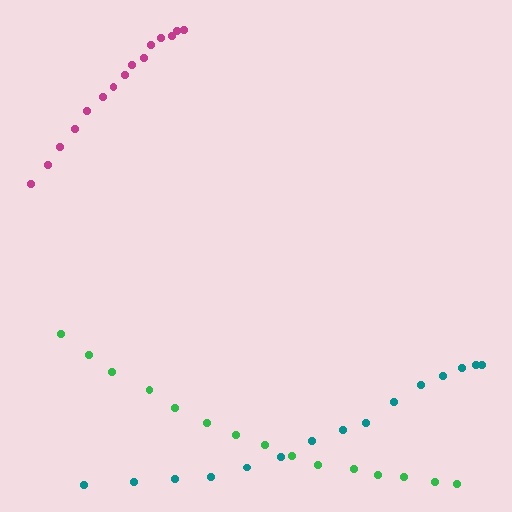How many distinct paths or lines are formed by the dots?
There are 3 distinct paths.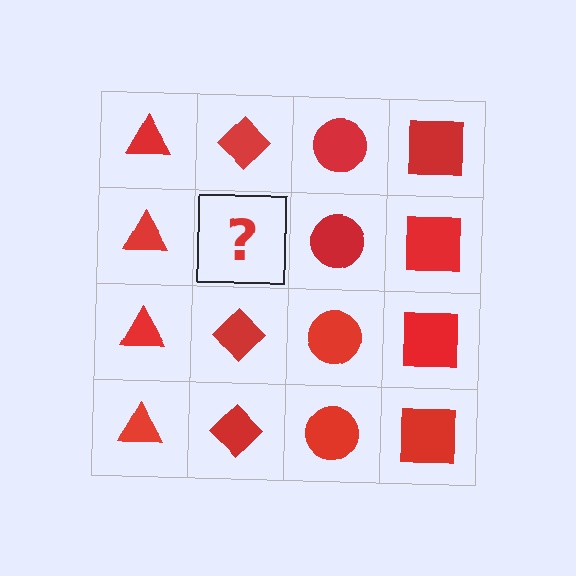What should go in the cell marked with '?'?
The missing cell should contain a red diamond.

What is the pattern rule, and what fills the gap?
The rule is that each column has a consistent shape. The gap should be filled with a red diamond.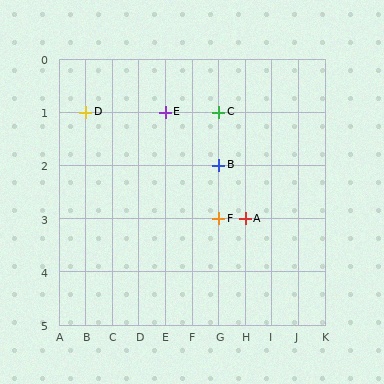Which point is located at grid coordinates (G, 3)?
Point F is at (G, 3).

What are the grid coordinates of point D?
Point D is at grid coordinates (B, 1).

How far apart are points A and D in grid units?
Points A and D are 6 columns and 2 rows apart (about 6.3 grid units diagonally).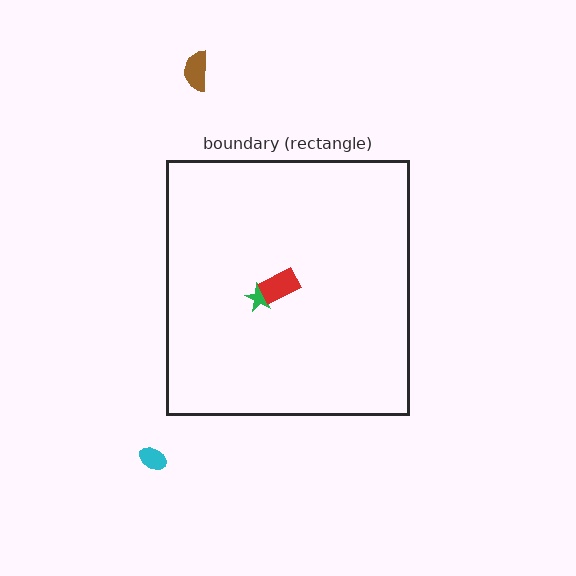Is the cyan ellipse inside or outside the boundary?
Outside.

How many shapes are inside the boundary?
2 inside, 2 outside.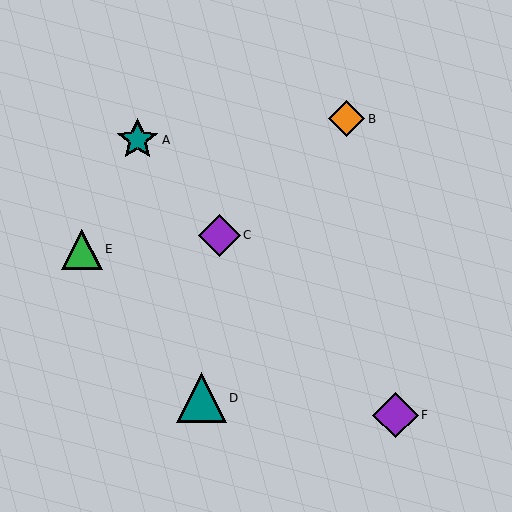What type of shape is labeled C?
Shape C is a purple diamond.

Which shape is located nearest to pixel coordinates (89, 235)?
The green triangle (labeled E) at (82, 249) is nearest to that location.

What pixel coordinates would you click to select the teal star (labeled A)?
Click at (138, 140) to select the teal star A.